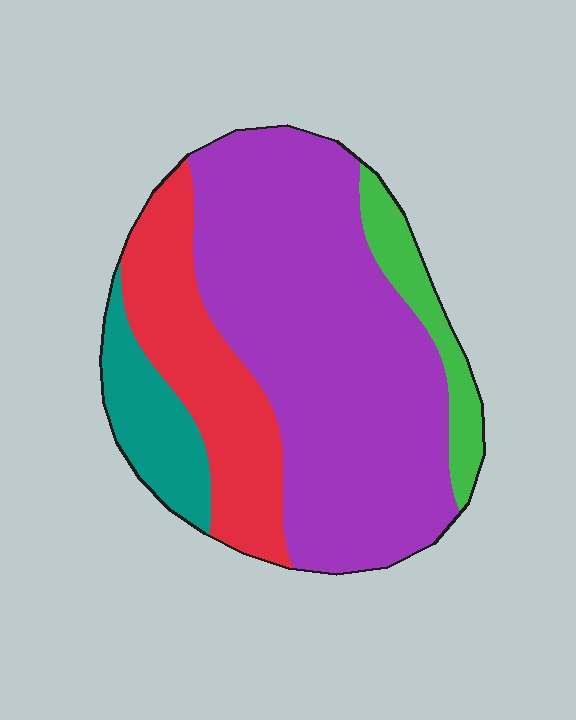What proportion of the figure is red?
Red takes up about one fifth (1/5) of the figure.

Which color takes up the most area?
Purple, at roughly 60%.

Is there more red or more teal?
Red.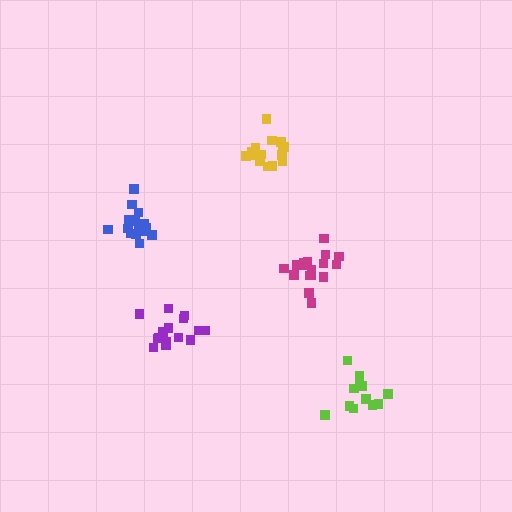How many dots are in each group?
Group 1: 18 dots, Group 2: 13 dots, Group 3: 16 dots, Group 4: 15 dots, Group 5: 17 dots (79 total).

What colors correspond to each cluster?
The clusters are colored: blue, lime, yellow, purple, magenta.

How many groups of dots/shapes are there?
There are 5 groups.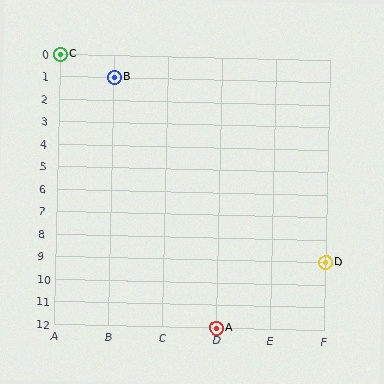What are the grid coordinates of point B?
Point B is at grid coordinates (B, 1).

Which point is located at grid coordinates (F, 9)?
Point D is at (F, 9).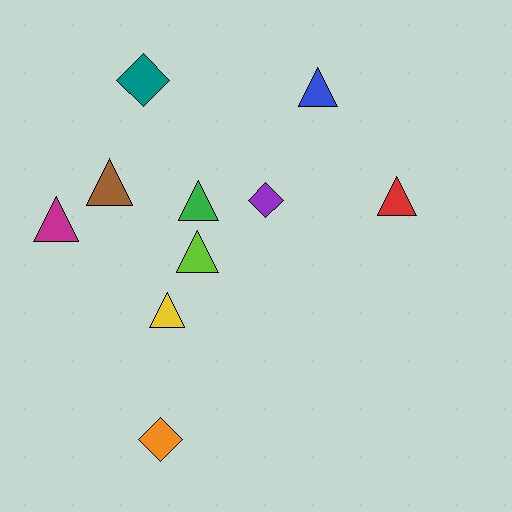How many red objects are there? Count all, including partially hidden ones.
There is 1 red object.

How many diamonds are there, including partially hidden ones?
There are 3 diamonds.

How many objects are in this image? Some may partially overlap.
There are 10 objects.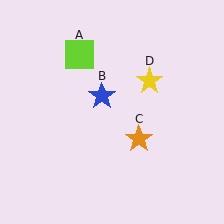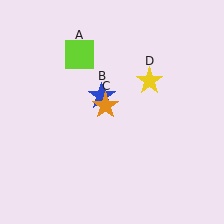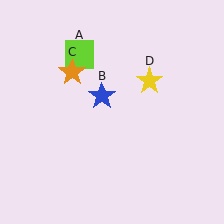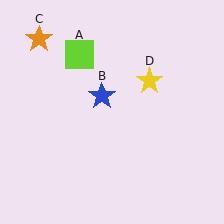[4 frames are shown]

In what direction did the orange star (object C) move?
The orange star (object C) moved up and to the left.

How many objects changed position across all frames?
1 object changed position: orange star (object C).